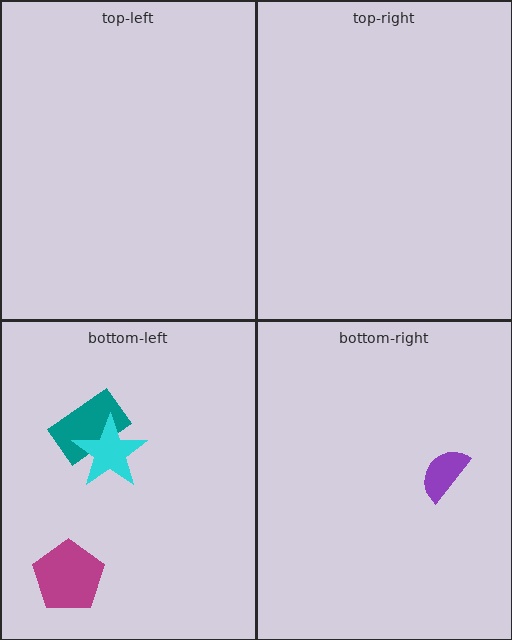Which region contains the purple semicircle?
The bottom-right region.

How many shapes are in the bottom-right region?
1.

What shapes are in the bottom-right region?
The purple semicircle.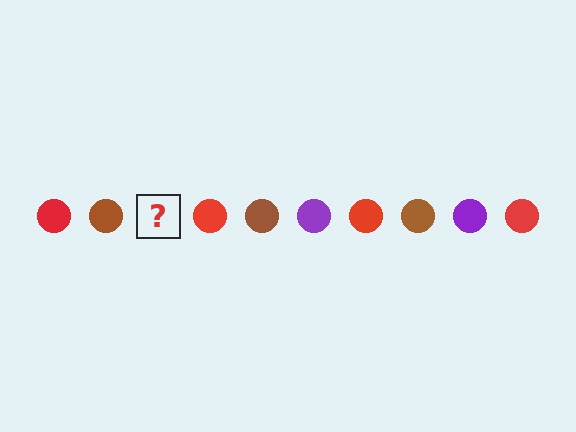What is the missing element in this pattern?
The missing element is a purple circle.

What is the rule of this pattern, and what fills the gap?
The rule is that the pattern cycles through red, brown, purple circles. The gap should be filled with a purple circle.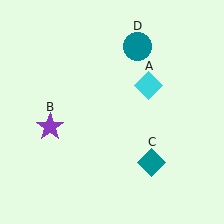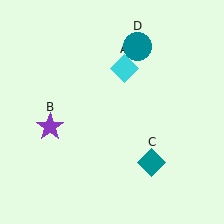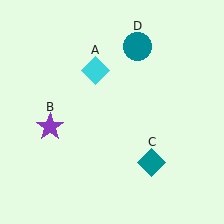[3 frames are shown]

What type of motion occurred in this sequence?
The cyan diamond (object A) rotated counterclockwise around the center of the scene.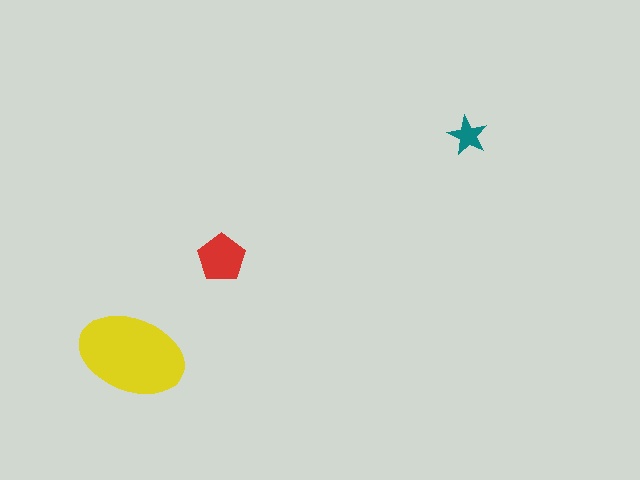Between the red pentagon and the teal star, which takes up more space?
The red pentagon.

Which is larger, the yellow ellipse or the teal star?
The yellow ellipse.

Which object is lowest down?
The yellow ellipse is bottommost.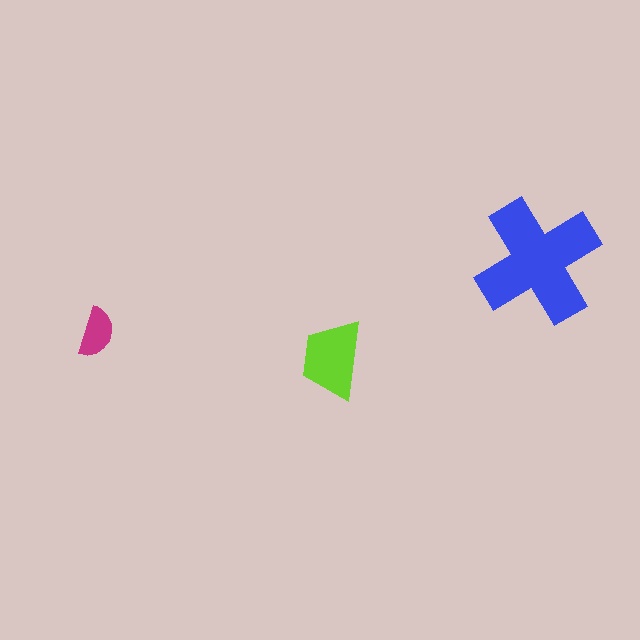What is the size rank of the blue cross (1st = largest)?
1st.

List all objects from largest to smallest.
The blue cross, the lime trapezoid, the magenta semicircle.